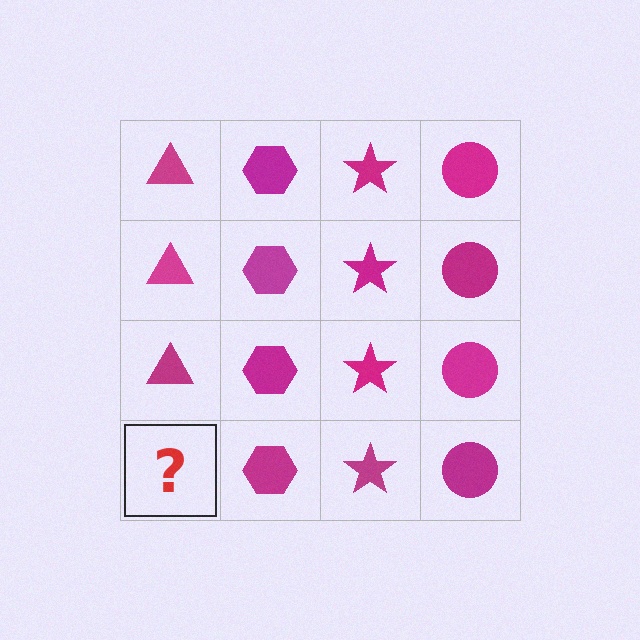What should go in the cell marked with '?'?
The missing cell should contain a magenta triangle.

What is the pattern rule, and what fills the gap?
The rule is that each column has a consistent shape. The gap should be filled with a magenta triangle.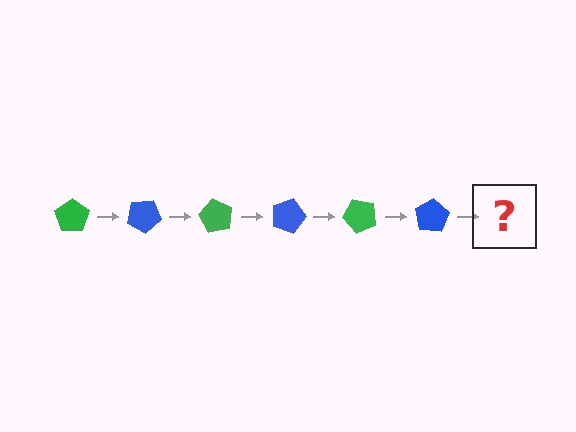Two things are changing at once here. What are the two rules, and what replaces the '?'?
The two rules are that it rotates 30 degrees each step and the color cycles through green and blue. The '?' should be a green pentagon, rotated 180 degrees from the start.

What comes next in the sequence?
The next element should be a green pentagon, rotated 180 degrees from the start.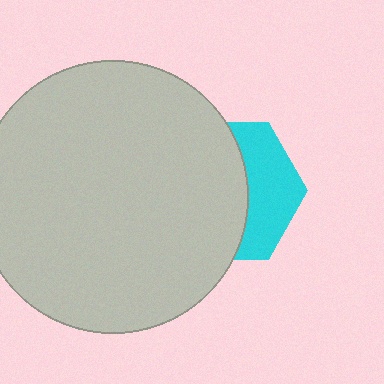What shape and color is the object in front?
The object in front is a light gray circle.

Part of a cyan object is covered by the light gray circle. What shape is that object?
It is a hexagon.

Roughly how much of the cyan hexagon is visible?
A small part of it is visible (roughly 38%).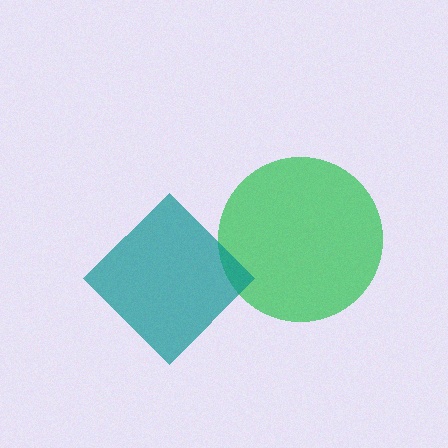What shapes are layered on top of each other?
The layered shapes are: a green circle, a teal diamond.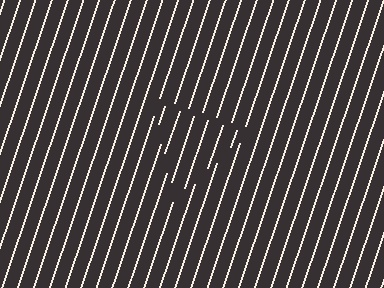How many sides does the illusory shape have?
3 sides — the line-ends trace a triangle.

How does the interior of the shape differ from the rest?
The interior of the shape contains the same grating, shifted by half a period — the contour is defined by the phase discontinuity where line-ends from the inner and outer gratings abut.